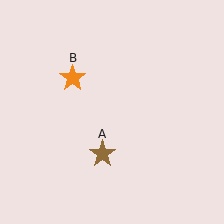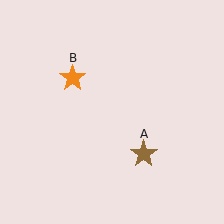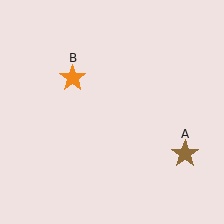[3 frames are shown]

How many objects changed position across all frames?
1 object changed position: brown star (object A).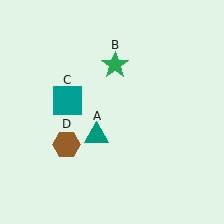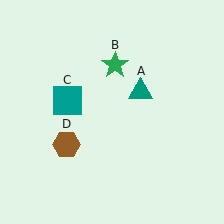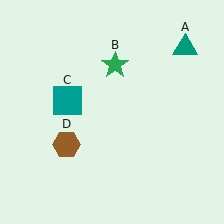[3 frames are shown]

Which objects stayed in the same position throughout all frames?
Green star (object B) and teal square (object C) and brown hexagon (object D) remained stationary.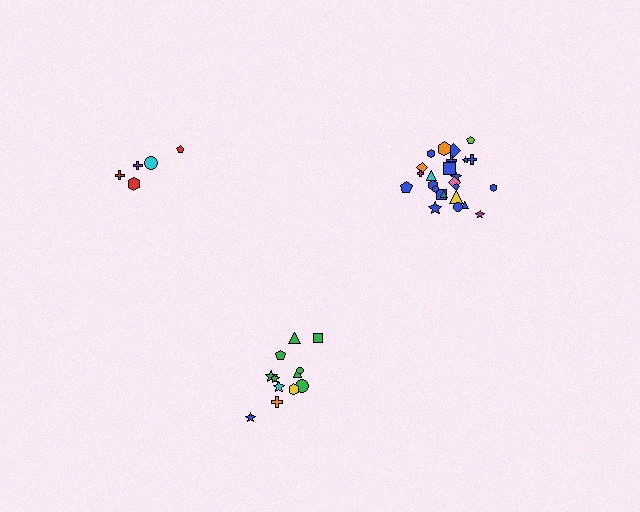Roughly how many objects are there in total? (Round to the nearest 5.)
Roughly 40 objects in total.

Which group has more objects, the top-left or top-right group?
The top-right group.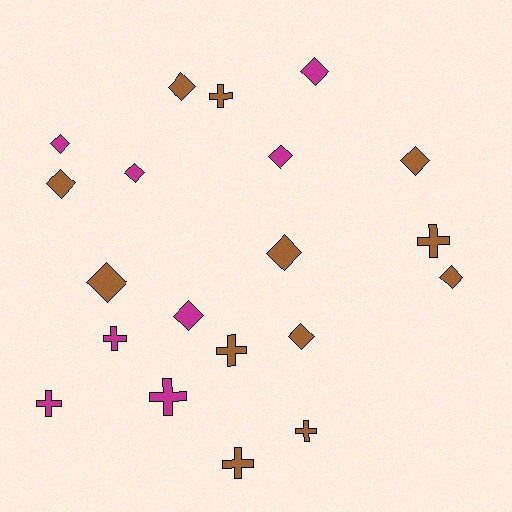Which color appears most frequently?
Brown, with 12 objects.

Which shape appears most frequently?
Diamond, with 12 objects.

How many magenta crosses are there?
There are 3 magenta crosses.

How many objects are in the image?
There are 20 objects.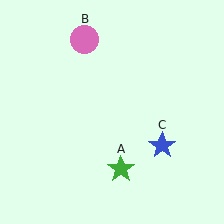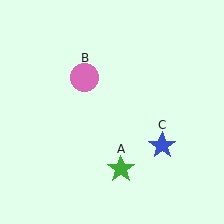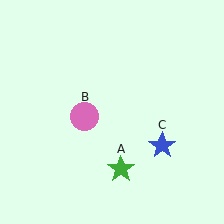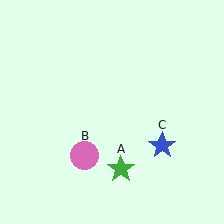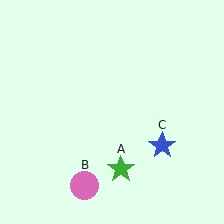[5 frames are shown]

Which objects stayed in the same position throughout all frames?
Green star (object A) and blue star (object C) remained stationary.